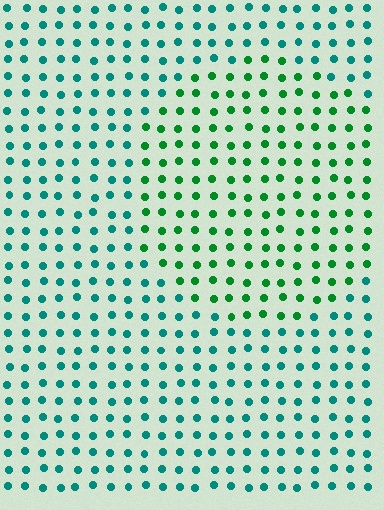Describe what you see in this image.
The image is filled with small teal elements in a uniform arrangement. A circle-shaped region is visible where the elements are tinted to a slightly different hue, forming a subtle color boundary.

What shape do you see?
I see a circle.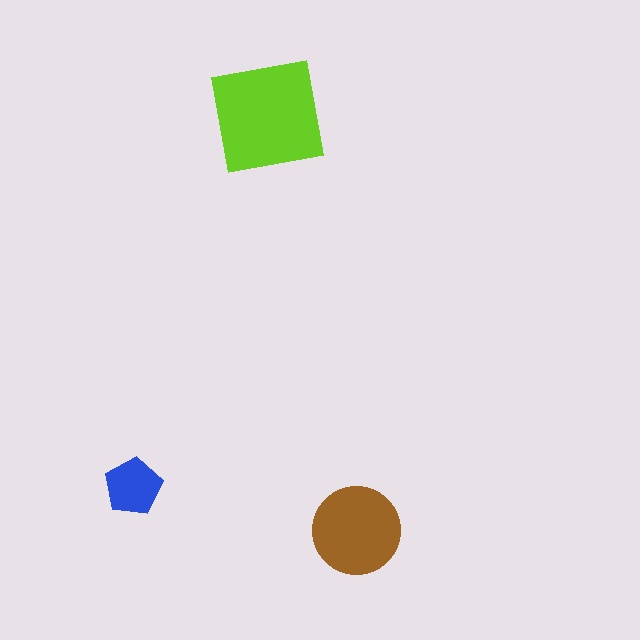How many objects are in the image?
There are 3 objects in the image.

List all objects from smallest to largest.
The blue pentagon, the brown circle, the lime square.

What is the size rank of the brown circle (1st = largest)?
2nd.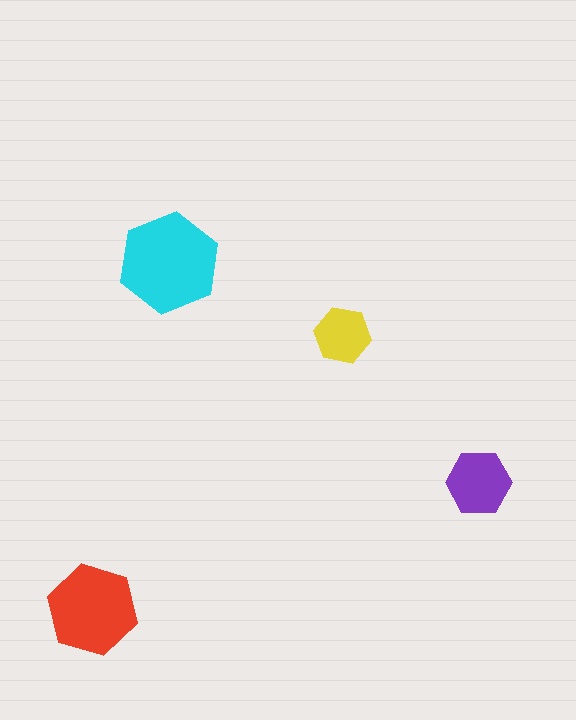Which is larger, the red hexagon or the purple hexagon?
The red one.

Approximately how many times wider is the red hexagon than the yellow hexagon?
About 1.5 times wider.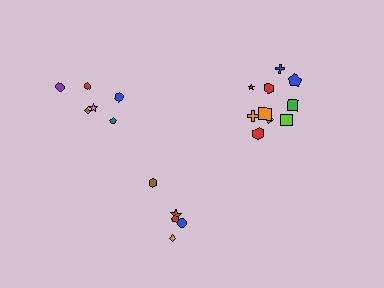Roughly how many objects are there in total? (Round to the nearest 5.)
Roughly 20 objects in total.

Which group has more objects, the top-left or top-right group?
The top-right group.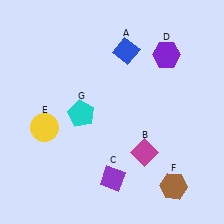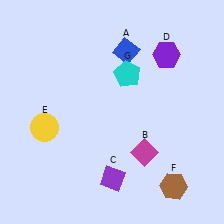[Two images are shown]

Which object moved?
The cyan pentagon (G) moved right.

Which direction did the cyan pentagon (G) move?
The cyan pentagon (G) moved right.